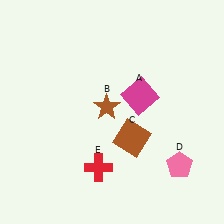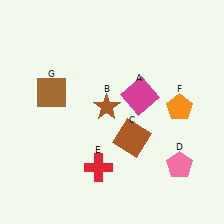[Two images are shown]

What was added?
An orange pentagon (F), a brown square (G) were added in Image 2.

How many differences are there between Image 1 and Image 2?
There are 2 differences between the two images.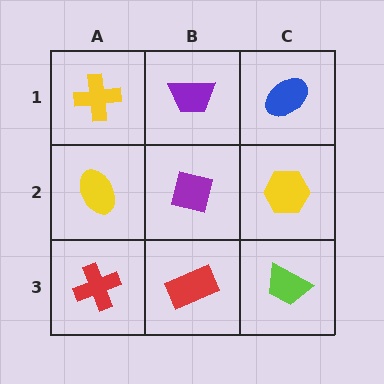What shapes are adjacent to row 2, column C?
A blue ellipse (row 1, column C), a lime trapezoid (row 3, column C), a purple square (row 2, column B).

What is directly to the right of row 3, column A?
A red rectangle.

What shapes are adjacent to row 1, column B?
A purple square (row 2, column B), a yellow cross (row 1, column A), a blue ellipse (row 1, column C).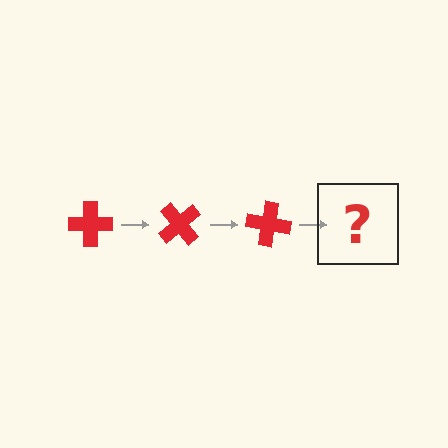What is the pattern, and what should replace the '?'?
The pattern is that the cross rotates 50 degrees each step. The '?' should be a red cross rotated 150 degrees.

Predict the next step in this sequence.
The next step is a red cross rotated 150 degrees.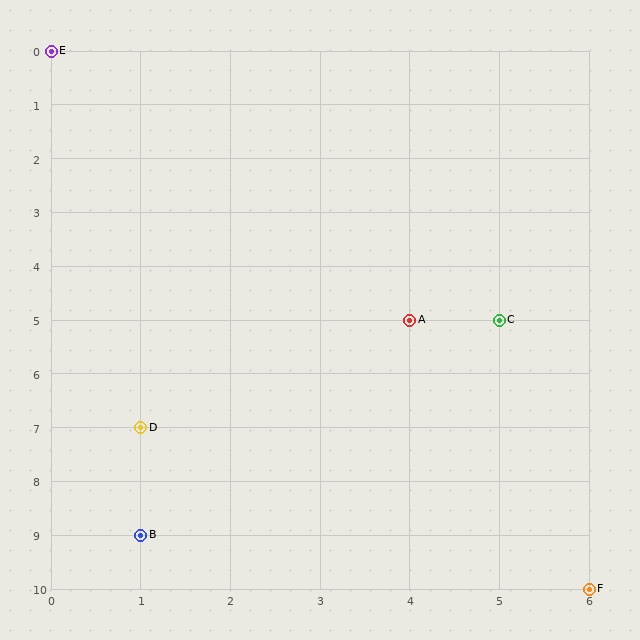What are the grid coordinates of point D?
Point D is at grid coordinates (1, 7).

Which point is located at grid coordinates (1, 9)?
Point B is at (1, 9).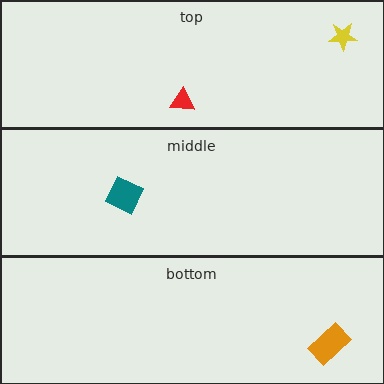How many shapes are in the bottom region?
1.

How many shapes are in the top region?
2.